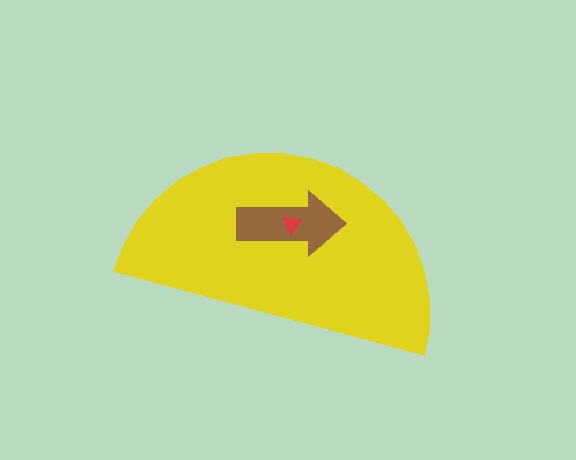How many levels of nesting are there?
3.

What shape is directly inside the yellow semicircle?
The brown arrow.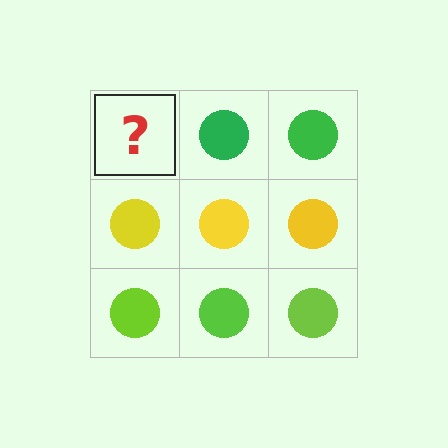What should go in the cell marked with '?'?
The missing cell should contain a green circle.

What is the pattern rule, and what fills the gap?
The rule is that each row has a consistent color. The gap should be filled with a green circle.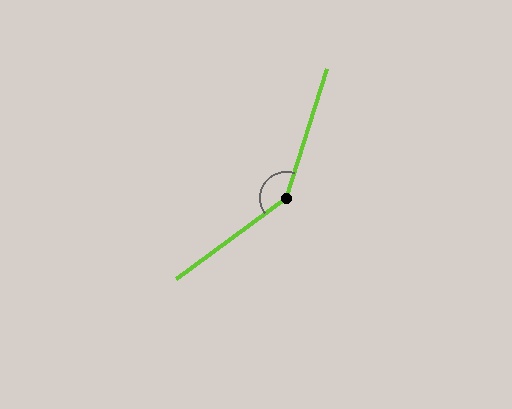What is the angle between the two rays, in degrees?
Approximately 144 degrees.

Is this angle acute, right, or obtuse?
It is obtuse.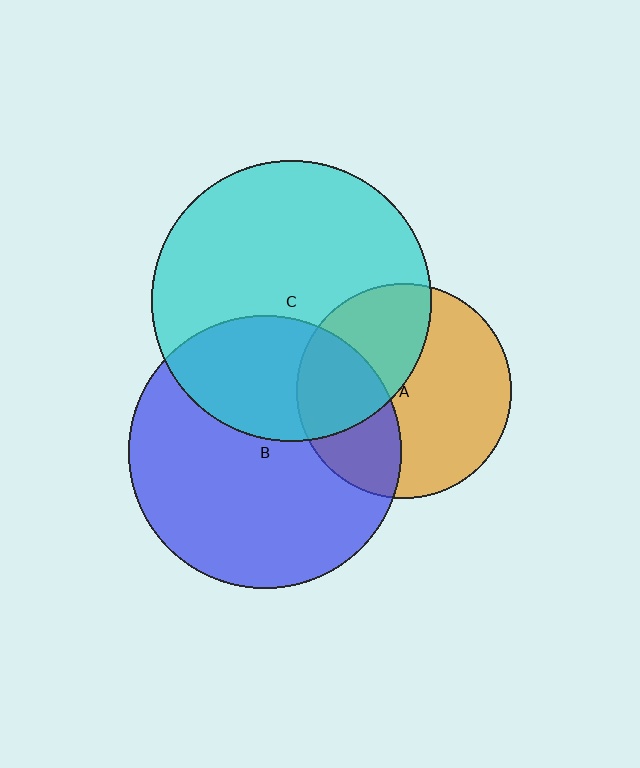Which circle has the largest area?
Circle C (cyan).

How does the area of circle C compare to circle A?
Approximately 1.7 times.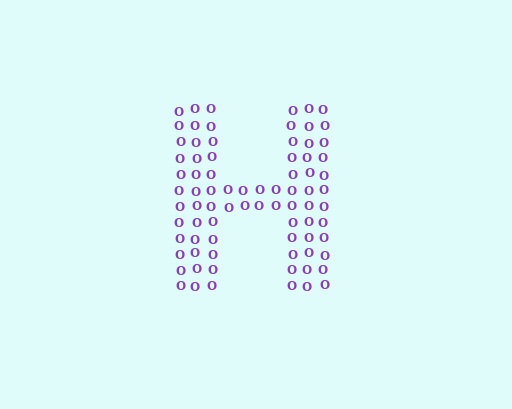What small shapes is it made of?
It is made of small letter O's.